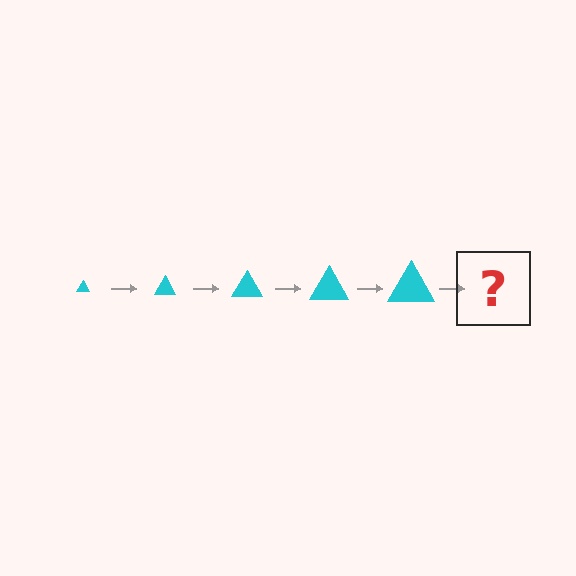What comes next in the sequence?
The next element should be a cyan triangle, larger than the previous one.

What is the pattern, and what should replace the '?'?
The pattern is that the triangle gets progressively larger each step. The '?' should be a cyan triangle, larger than the previous one.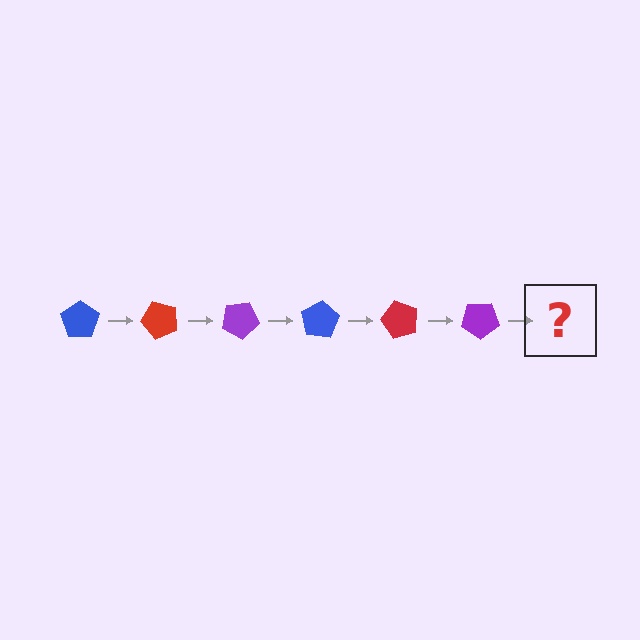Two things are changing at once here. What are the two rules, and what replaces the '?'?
The two rules are that it rotates 50 degrees each step and the color cycles through blue, red, and purple. The '?' should be a blue pentagon, rotated 300 degrees from the start.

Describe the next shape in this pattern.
It should be a blue pentagon, rotated 300 degrees from the start.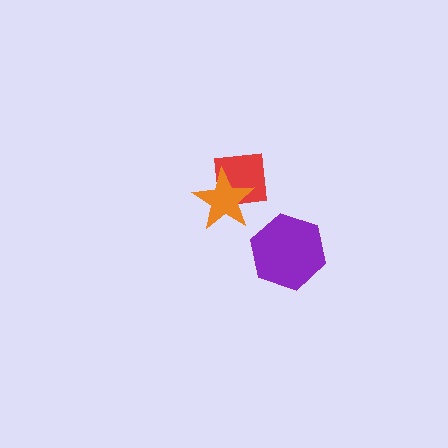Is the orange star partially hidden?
No, no other shape covers it.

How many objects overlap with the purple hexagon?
0 objects overlap with the purple hexagon.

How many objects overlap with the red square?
1 object overlaps with the red square.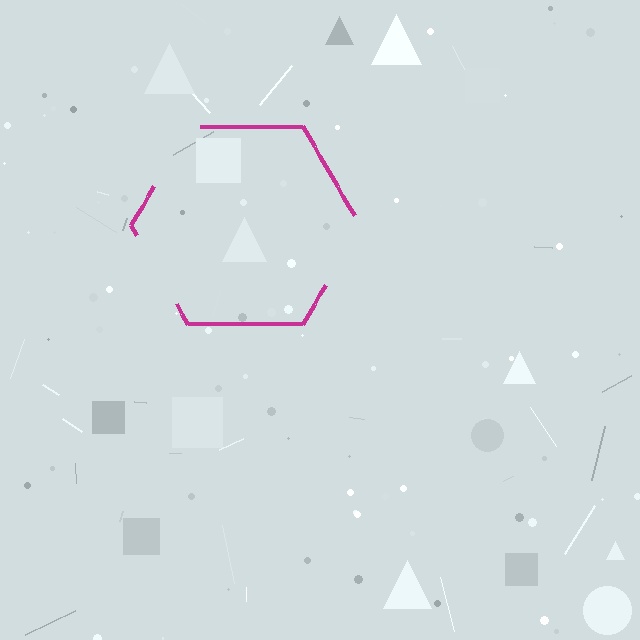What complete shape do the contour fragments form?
The contour fragments form a hexagon.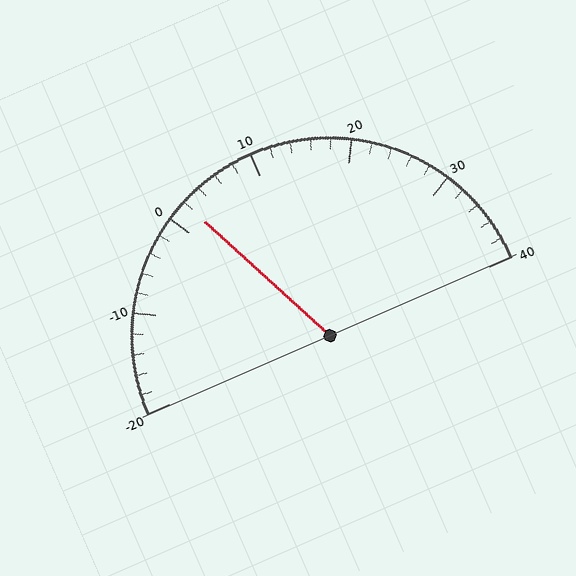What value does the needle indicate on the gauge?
The needle indicates approximately 2.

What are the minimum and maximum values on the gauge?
The gauge ranges from -20 to 40.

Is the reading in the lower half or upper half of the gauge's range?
The reading is in the lower half of the range (-20 to 40).